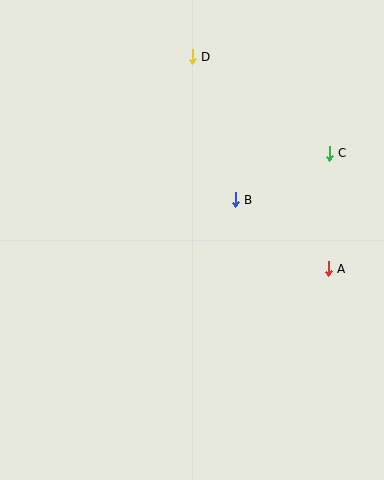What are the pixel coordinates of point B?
Point B is at (235, 200).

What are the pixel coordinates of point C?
Point C is at (329, 153).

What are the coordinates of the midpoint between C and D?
The midpoint between C and D is at (261, 105).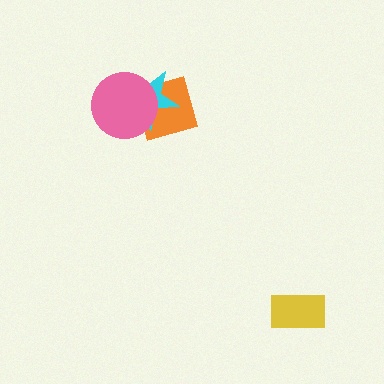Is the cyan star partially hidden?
Yes, it is partially covered by another shape.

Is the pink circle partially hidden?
No, no other shape covers it.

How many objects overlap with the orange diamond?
2 objects overlap with the orange diamond.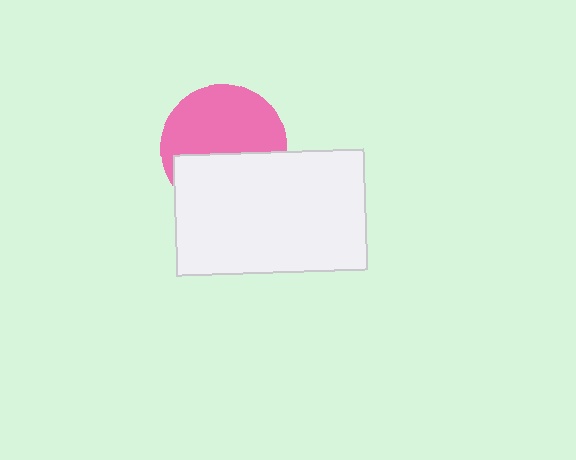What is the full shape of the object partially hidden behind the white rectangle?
The partially hidden object is a pink circle.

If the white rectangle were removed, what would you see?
You would see the complete pink circle.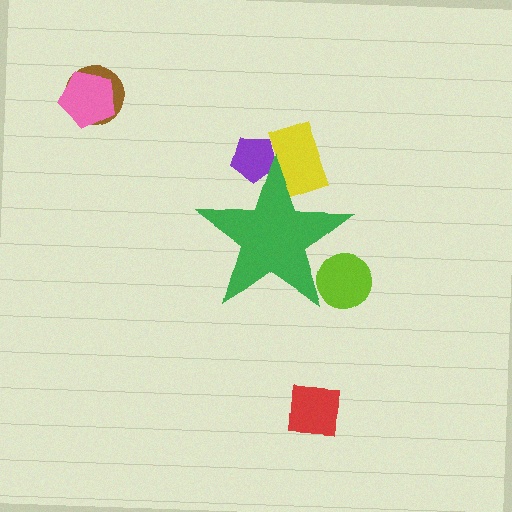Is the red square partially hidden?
No, the red square is fully visible.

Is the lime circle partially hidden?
Yes, the lime circle is partially hidden behind the green star.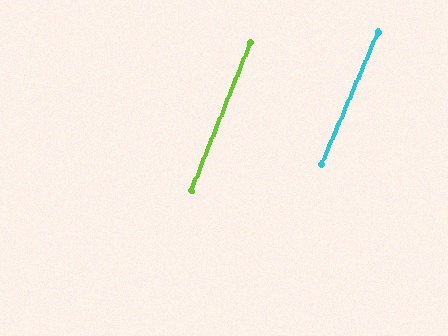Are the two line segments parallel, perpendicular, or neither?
Parallel — their directions differ by only 1.5°.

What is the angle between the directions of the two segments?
Approximately 1 degree.